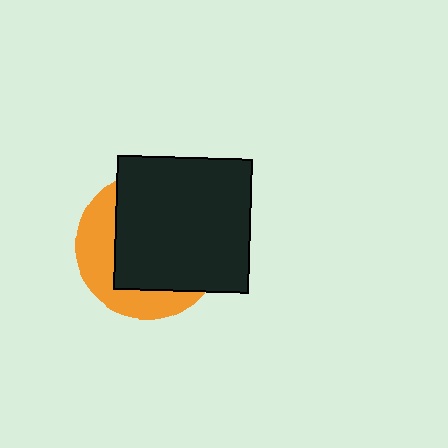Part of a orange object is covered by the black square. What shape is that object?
It is a circle.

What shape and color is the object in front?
The object in front is a black square.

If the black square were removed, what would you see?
You would see the complete orange circle.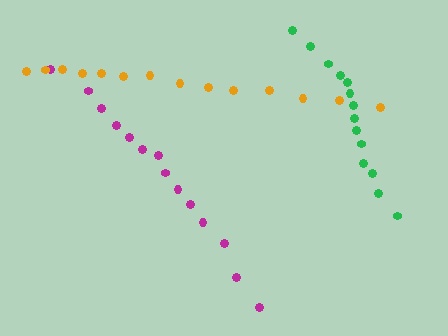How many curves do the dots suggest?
There are 3 distinct paths.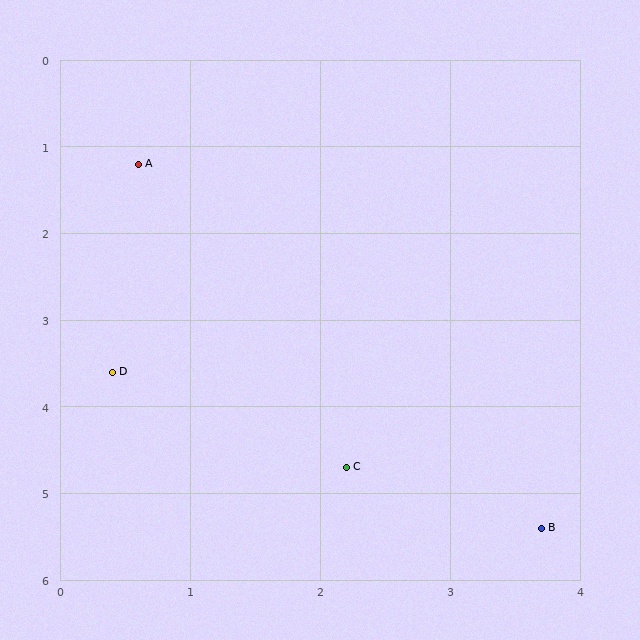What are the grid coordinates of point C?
Point C is at approximately (2.2, 4.7).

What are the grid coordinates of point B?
Point B is at approximately (3.7, 5.4).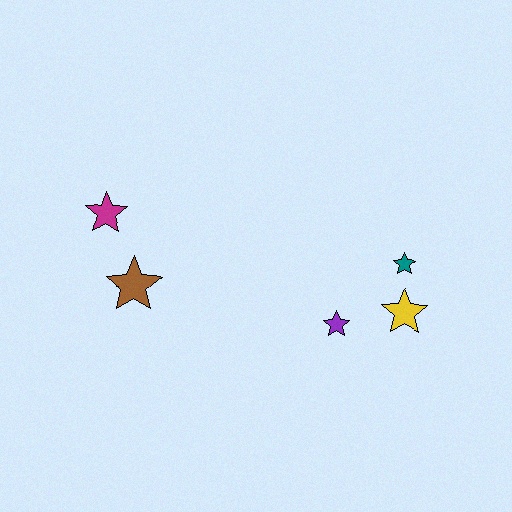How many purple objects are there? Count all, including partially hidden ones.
There is 1 purple object.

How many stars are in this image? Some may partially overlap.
There are 5 stars.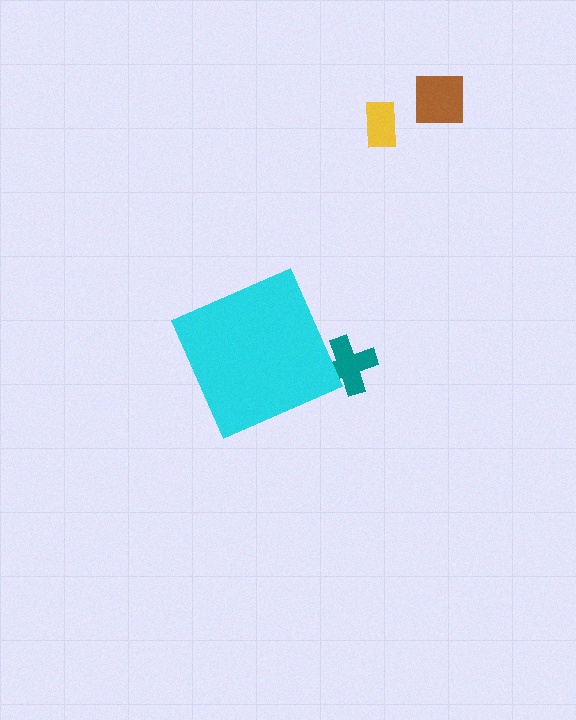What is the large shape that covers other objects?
A cyan diamond.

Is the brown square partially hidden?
No, the brown square is fully visible.